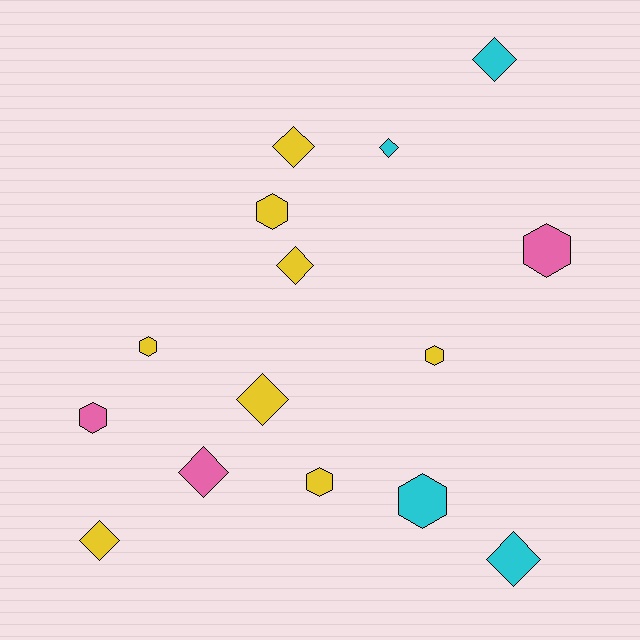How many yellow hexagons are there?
There are 4 yellow hexagons.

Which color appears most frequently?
Yellow, with 8 objects.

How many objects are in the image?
There are 15 objects.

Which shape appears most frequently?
Diamond, with 8 objects.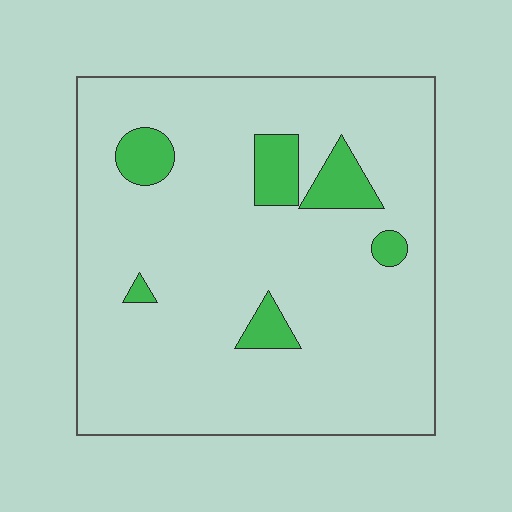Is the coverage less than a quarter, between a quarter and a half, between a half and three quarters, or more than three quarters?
Less than a quarter.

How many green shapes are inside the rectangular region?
6.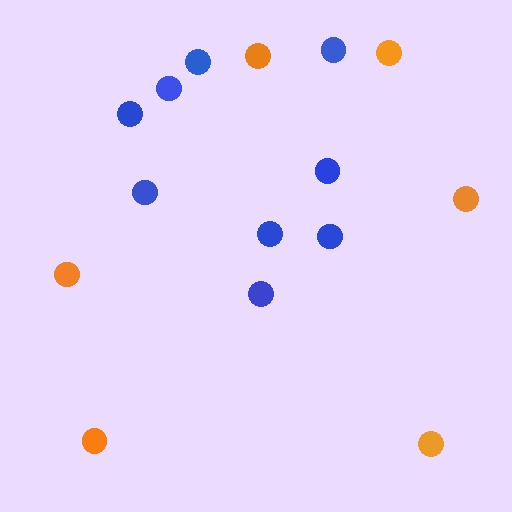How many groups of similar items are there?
There are 2 groups: one group of blue circles (9) and one group of orange circles (6).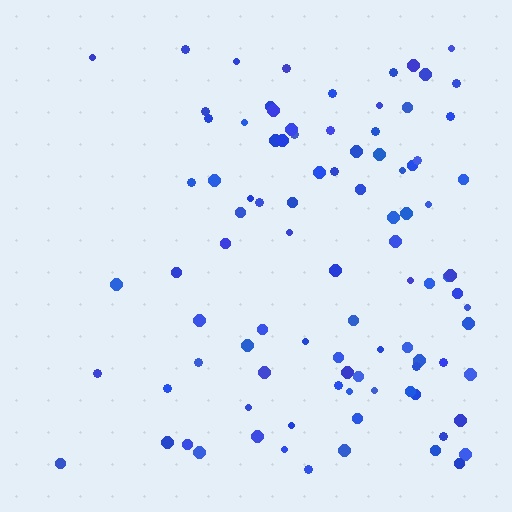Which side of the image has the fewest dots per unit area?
The left.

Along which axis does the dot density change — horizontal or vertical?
Horizontal.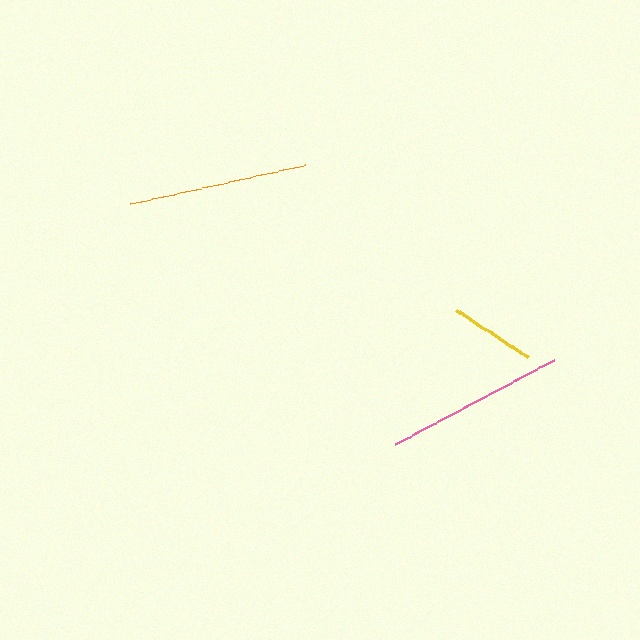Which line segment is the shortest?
The yellow line is the shortest at approximately 85 pixels.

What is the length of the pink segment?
The pink segment is approximately 180 pixels long.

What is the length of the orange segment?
The orange segment is approximately 179 pixels long.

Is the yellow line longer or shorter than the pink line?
The pink line is longer than the yellow line.